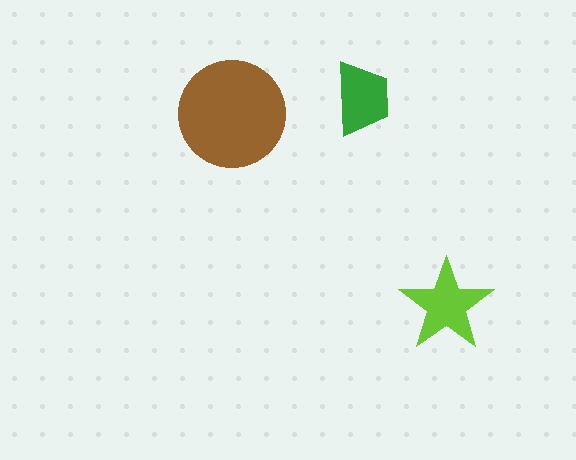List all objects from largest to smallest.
The brown circle, the lime star, the green trapezoid.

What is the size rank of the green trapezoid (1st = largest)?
3rd.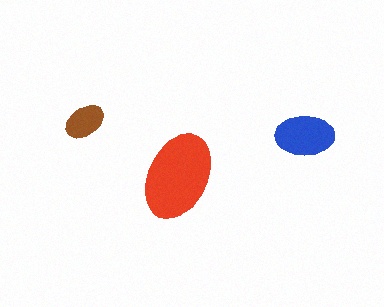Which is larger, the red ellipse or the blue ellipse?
The red one.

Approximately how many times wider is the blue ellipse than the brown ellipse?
About 1.5 times wider.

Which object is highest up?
The brown ellipse is topmost.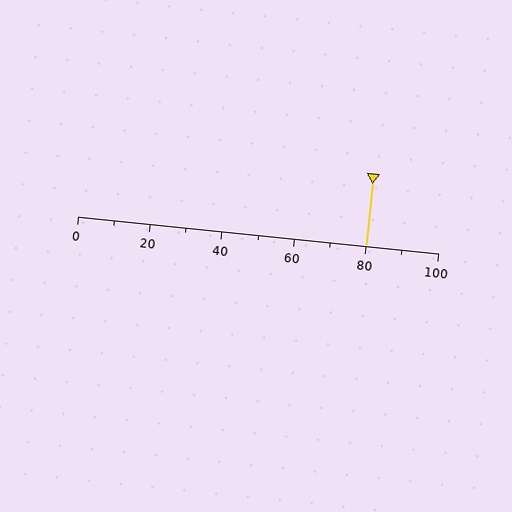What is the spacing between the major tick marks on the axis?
The major ticks are spaced 20 apart.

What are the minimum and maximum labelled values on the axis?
The axis runs from 0 to 100.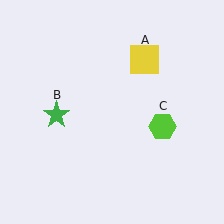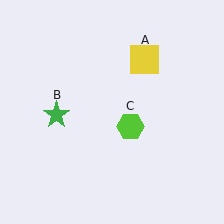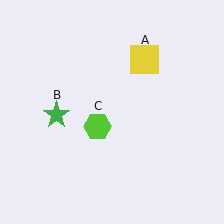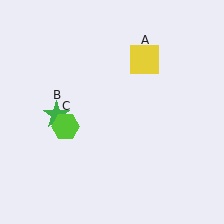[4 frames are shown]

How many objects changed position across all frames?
1 object changed position: lime hexagon (object C).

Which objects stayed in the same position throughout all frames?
Yellow square (object A) and green star (object B) remained stationary.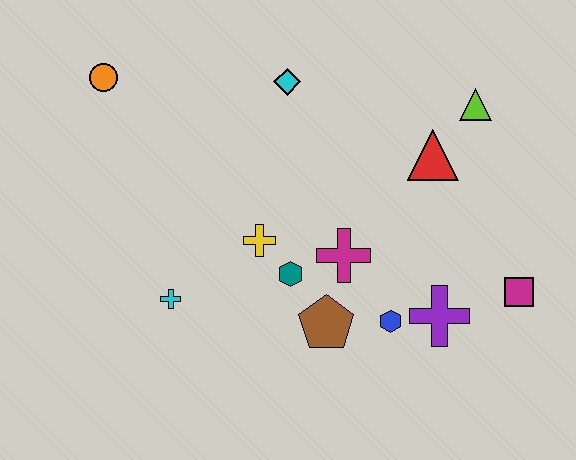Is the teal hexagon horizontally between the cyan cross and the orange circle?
No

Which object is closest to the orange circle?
The cyan diamond is closest to the orange circle.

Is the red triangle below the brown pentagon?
No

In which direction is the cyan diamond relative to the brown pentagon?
The cyan diamond is above the brown pentagon.